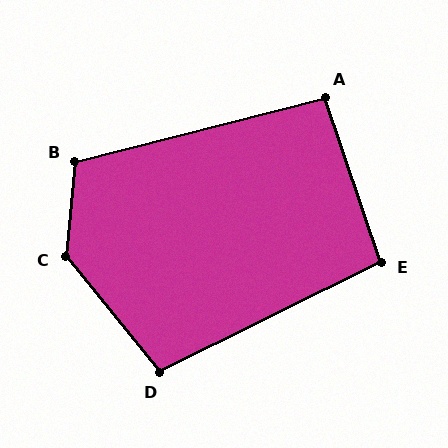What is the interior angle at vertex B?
Approximately 110 degrees (obtuse).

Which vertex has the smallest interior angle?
A, at approximately 94 degrees.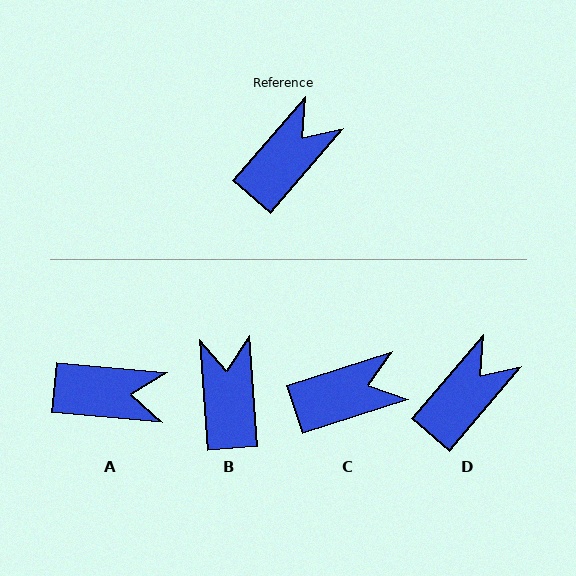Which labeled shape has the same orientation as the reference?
D.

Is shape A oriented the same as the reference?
No, it is off by about 55 degrees.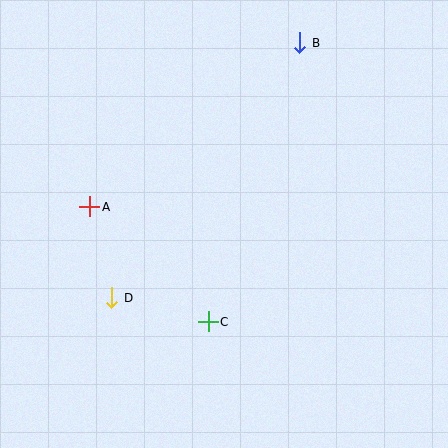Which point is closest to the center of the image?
Point C at (208, 322) is closest to the center.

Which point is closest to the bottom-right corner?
Point C is closest to the bottom-right corner.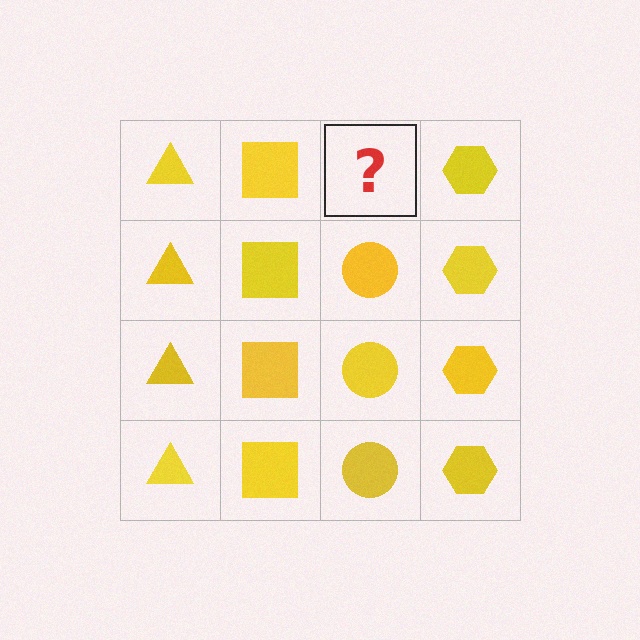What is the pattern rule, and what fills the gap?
The rule is that each column has a consistent shape. The gap should be filled with a yellow circle.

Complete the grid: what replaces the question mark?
The question mark should be replaced with a yellow circle.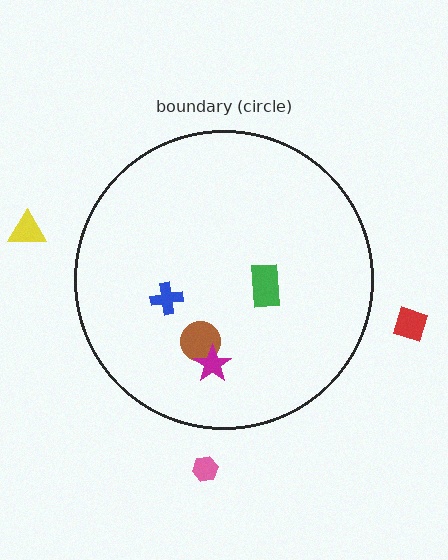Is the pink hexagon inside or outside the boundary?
Outside.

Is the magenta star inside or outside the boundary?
Inside.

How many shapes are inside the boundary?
4 inside, 3 outside.